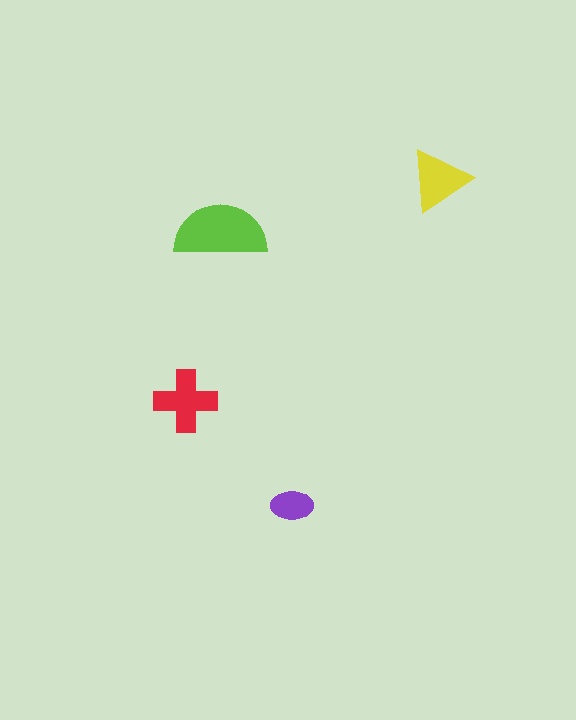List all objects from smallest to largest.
The purple ellipse, the yellow triangle, the red cross, the lime semicircle.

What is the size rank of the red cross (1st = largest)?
2nd.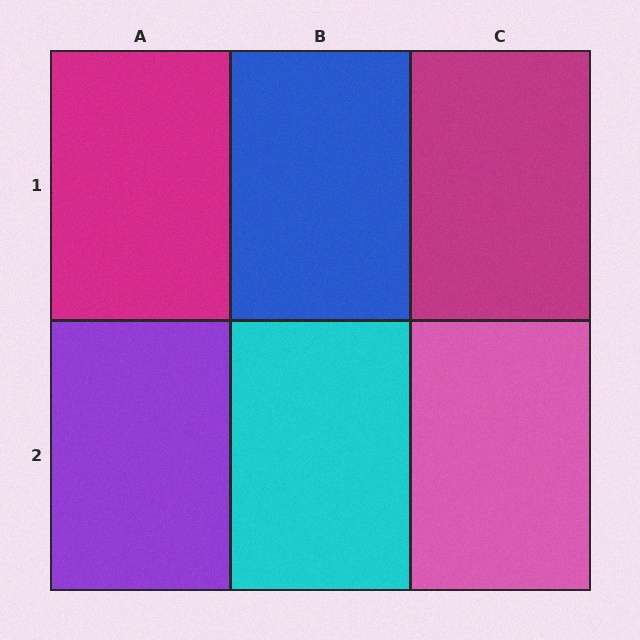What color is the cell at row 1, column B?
Blue.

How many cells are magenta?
2 cells are magenta.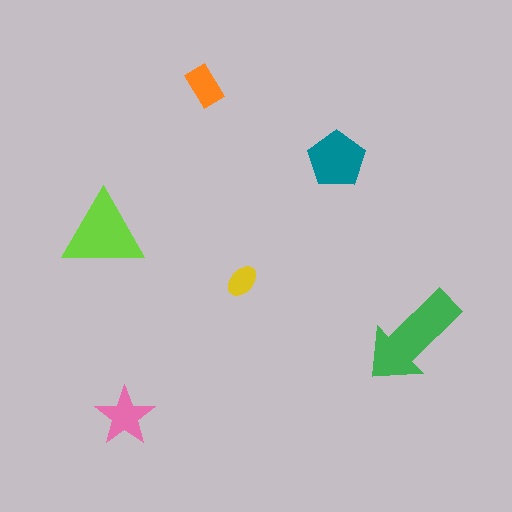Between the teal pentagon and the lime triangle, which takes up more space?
The lime triangle.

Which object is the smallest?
The yellow ellipse.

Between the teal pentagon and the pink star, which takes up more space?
The teal pentagon.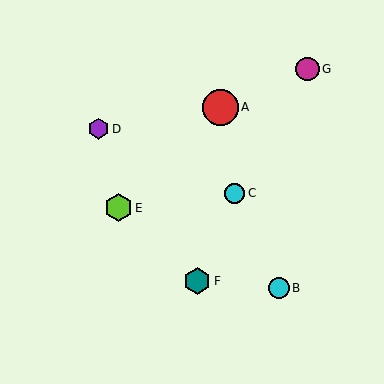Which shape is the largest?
The red circle (labeled A) is the largest.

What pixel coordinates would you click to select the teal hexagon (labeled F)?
Click at (197, 281) to select the teal hexagon F.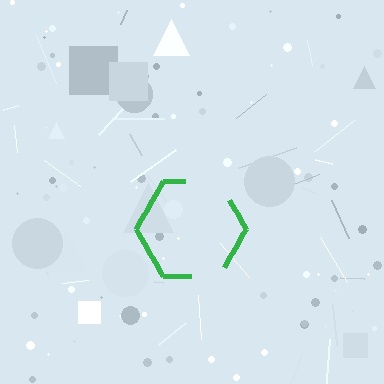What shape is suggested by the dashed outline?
The dashed outline suggests a hexagon.